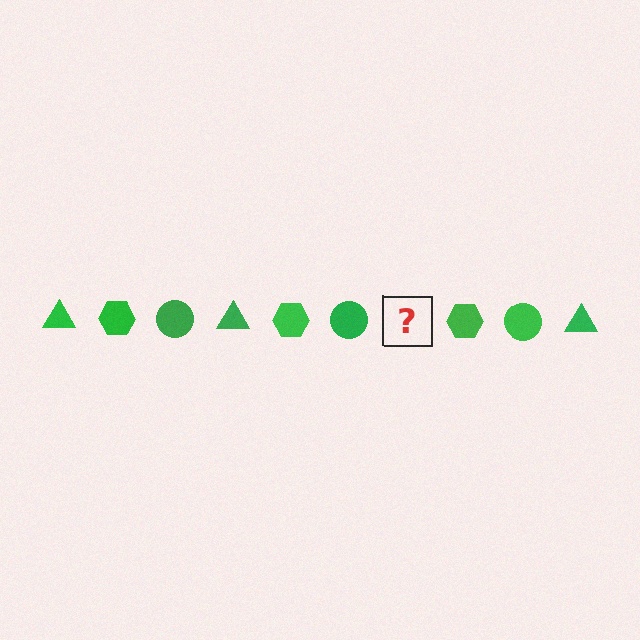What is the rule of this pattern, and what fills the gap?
The rule is that the pattern cycles through triangle, hexagon, circle shapes in green. The gap should be filled with a green triangle.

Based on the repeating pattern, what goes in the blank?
The blank should be a green triangle.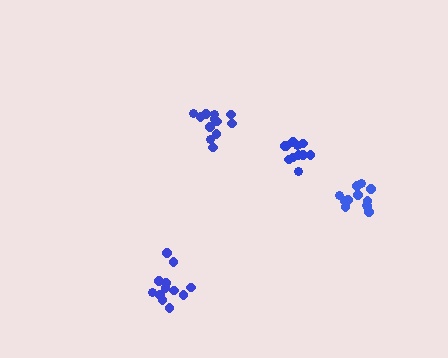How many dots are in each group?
Group 1: 12 dots, Group 2: 12 dots, Group 3: 12 dots, Group 4: 11 dots (47 total).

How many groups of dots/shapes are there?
There are 4 groups.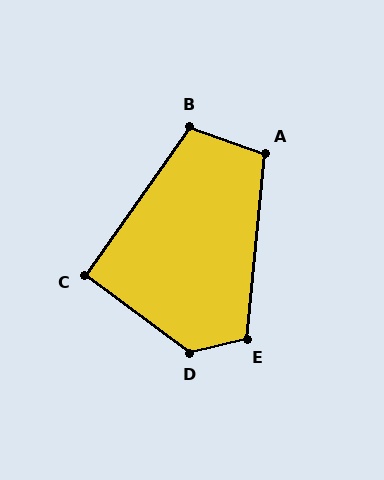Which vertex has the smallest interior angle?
C, at approximately 91 degrees.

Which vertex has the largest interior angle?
D, at approximately 130 degrees.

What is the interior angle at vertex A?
Approximately 104 degrees (obtuse).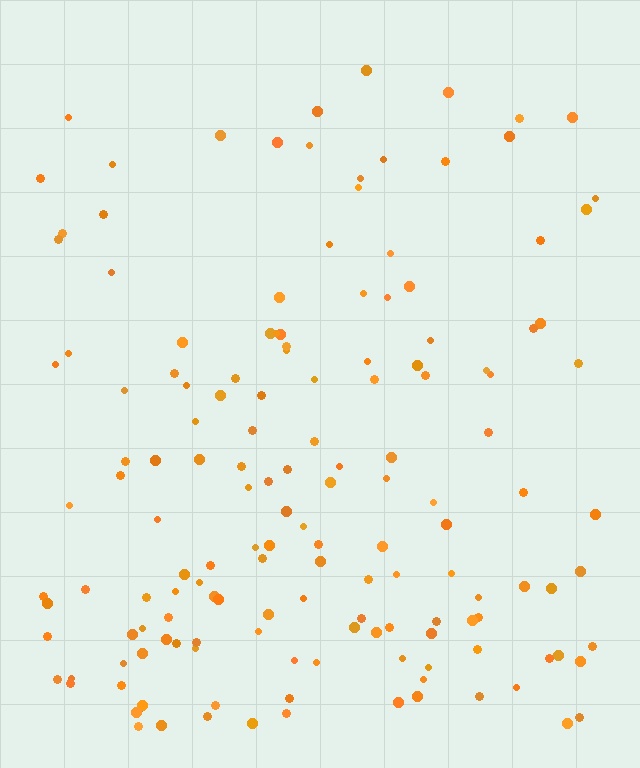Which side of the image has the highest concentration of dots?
The bottom.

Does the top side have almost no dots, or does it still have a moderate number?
Still a moderate number, just noticeably fewer than the bottom.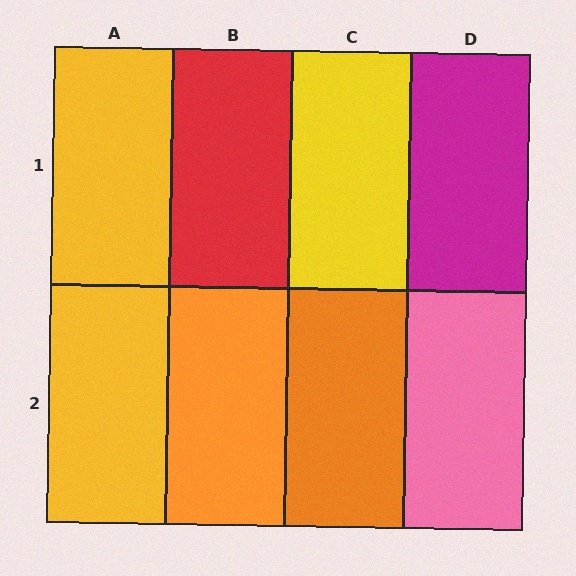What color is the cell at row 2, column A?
Yellow.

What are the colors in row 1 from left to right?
Yellow, red, yellow, magenta.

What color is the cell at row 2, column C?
Orange.